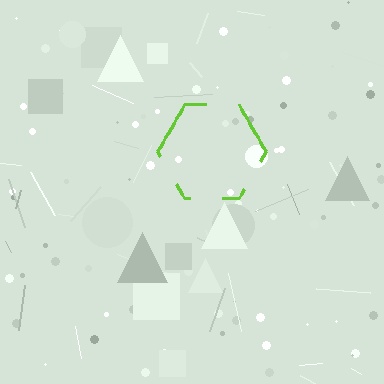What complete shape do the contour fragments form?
The contour fragments form a hexagon.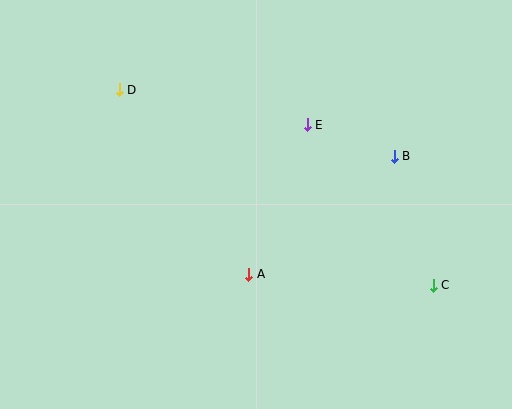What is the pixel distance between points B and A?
The distance between B and A is 187 pixels.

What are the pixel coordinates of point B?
Point B is at (394, 156).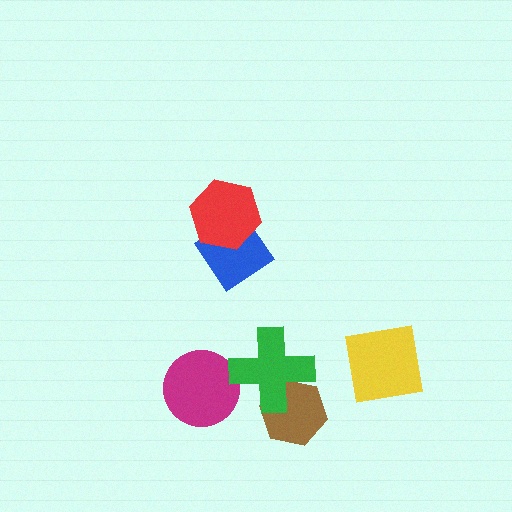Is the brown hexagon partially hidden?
Yes, it is partially covered by another shape.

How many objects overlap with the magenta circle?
0 objects overlap with the magenta circle.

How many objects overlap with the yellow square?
0 objects overlap with the yellow square.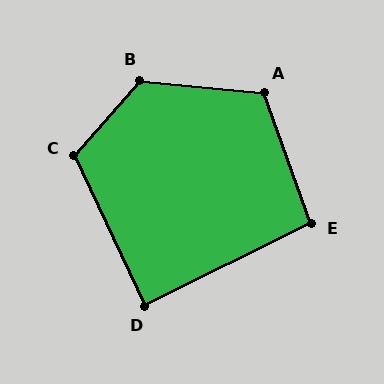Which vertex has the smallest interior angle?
D, at approximately 89 degrees.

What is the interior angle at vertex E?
Approximately 97 degrees (obtuse).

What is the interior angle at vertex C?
Approximately 114 degrees (obtuse).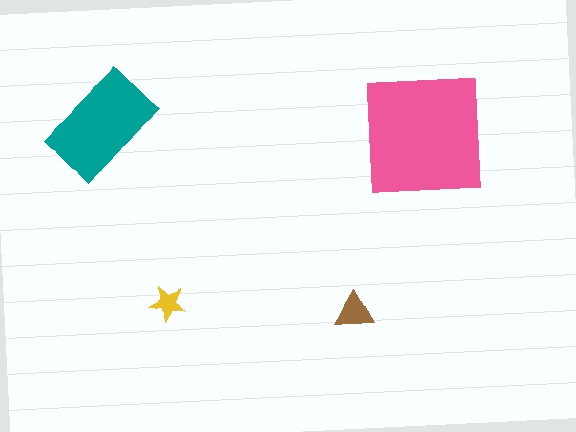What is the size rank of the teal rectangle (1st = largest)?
2nd.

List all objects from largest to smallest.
The pink square, the teal rectangle, the brown triangle, the yellow star.